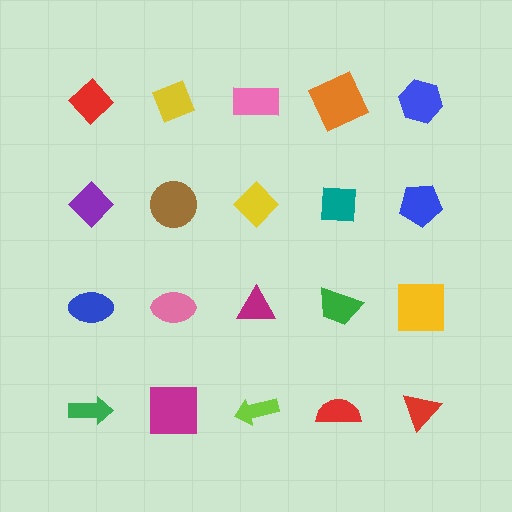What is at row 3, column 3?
A magenta triangle.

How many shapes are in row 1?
5 shapes.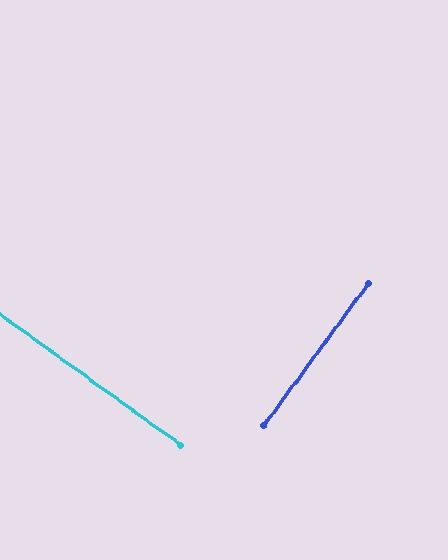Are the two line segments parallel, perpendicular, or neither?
Perpendicular — they meet at approximately 90°.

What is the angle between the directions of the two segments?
Approximately 90 degrees.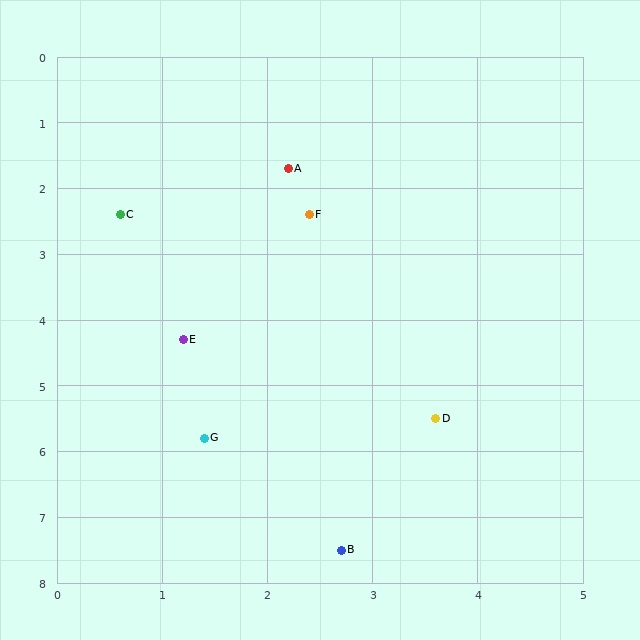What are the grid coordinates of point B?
Point B is at approximately (2.7, 7.5).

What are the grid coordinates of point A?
Point A is at approximately (2.2, 1.7).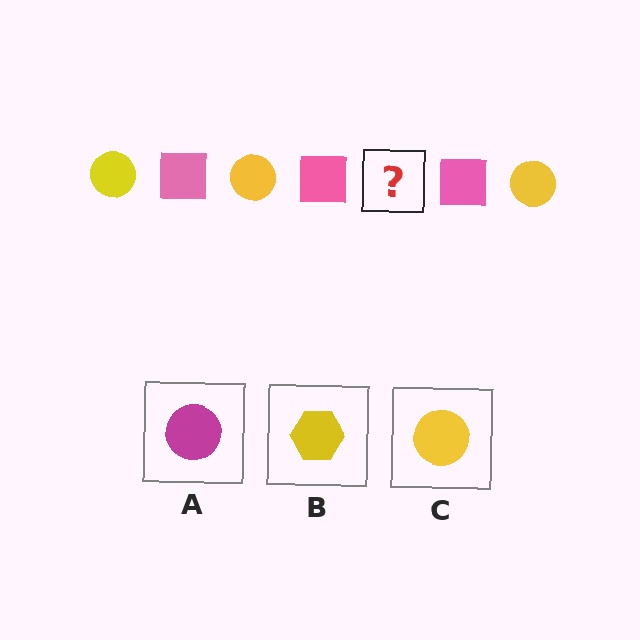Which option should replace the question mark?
Option C.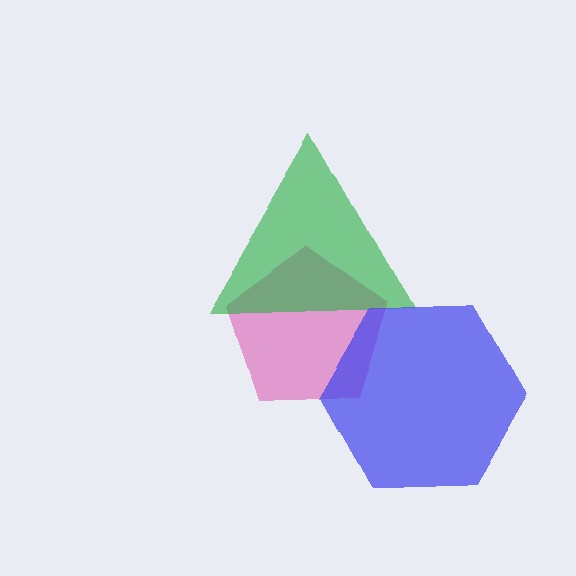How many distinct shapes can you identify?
There are 3 distinct shapes: a magenta pentagon, a green triangle, a blue hexagon.